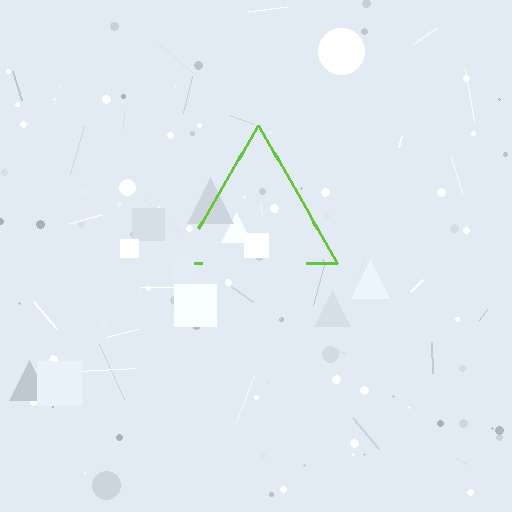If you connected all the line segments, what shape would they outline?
They would outline a triangle.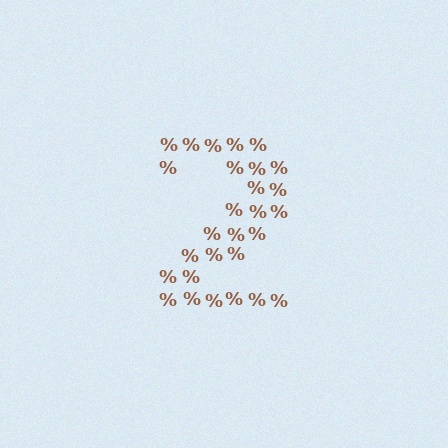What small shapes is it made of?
It is made of small percent signs.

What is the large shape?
The large shape is the digit 2.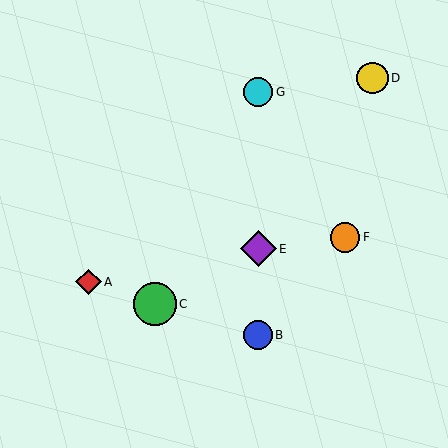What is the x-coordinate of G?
Object G is at x≈258.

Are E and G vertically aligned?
Yes, both are at x≈258.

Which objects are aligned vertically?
Objects B, E, G are aligned vertically.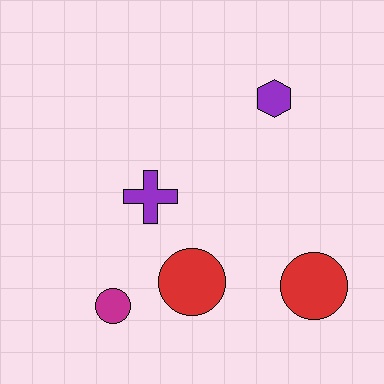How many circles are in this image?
There are 3 circles.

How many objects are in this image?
There are 5 objects.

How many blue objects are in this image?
There are no blue objects.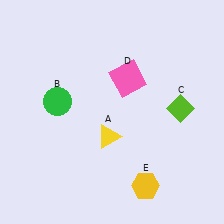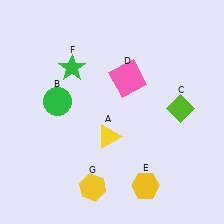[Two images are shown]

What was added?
A green star (F), a yellow hexagon (G) were added in Image 2.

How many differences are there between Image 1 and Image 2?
There are 2 differences between the two images.